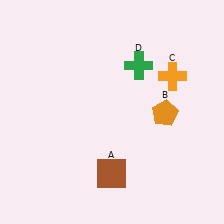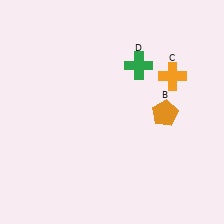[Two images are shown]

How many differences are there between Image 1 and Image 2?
There is 1 difference between the two images.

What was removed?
The brown square (A) was removed in Image 2.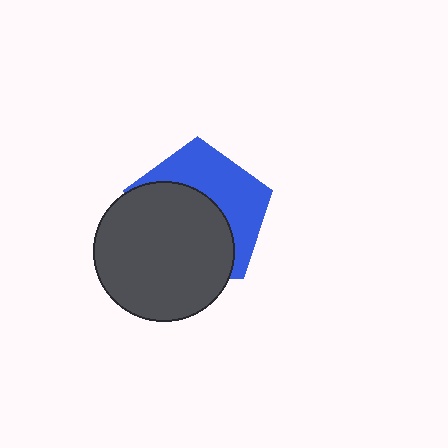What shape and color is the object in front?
The object in front is a dark gray circle.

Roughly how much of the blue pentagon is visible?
A small part of it is visible (roughly 43%).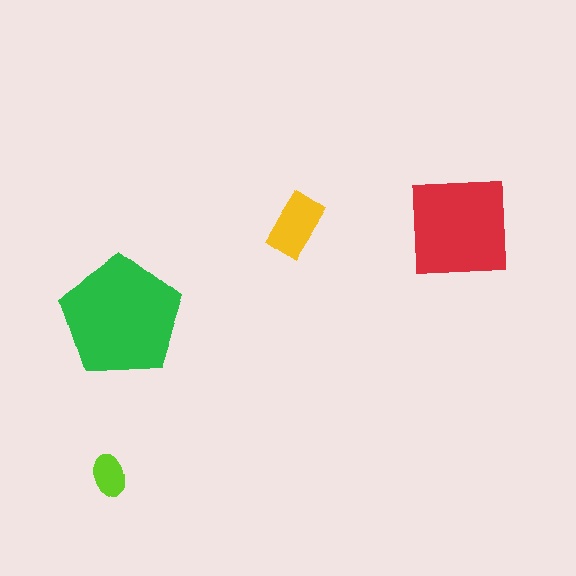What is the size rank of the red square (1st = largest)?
2nd.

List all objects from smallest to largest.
The lime ellipse, the yellow rectangle, the red square, the green pentagon.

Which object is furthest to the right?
The red square is rightmost.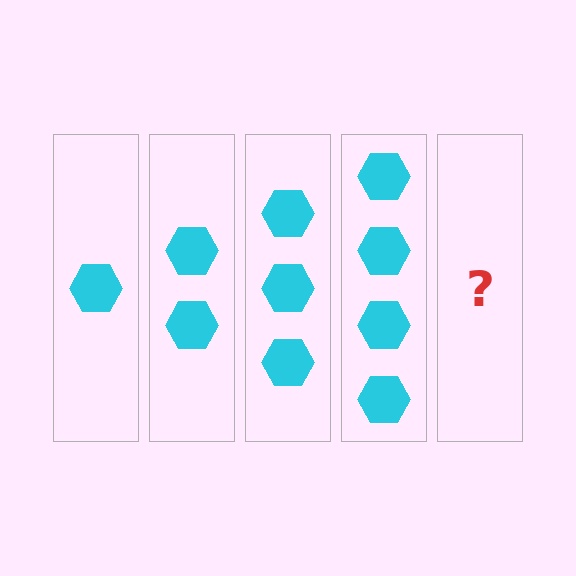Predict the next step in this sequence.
The next step is 5 hexagons.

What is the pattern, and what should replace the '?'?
The pattern is that each step adds one more hexagon. The '?' should be 5 hexagons.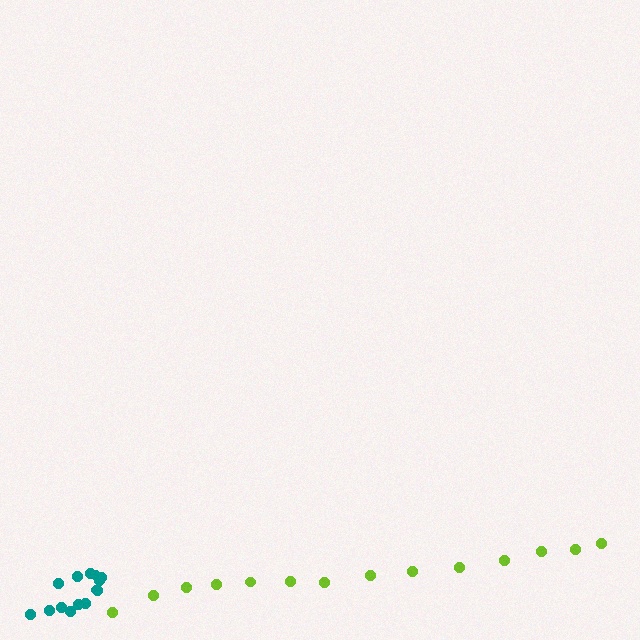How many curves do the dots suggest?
There are 2 distinct paths.